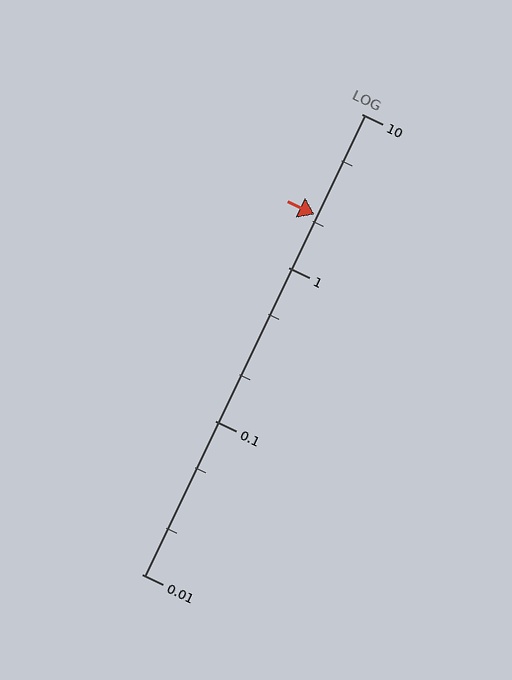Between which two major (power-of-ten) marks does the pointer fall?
The pointer is between 1 and 10.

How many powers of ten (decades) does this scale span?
The scale spans 3 decades, from 0.01 to 10.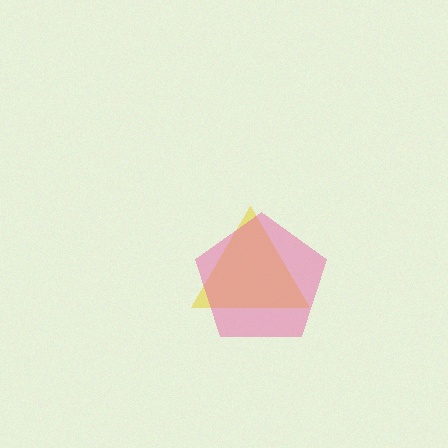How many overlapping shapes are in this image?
There are 2 overlapping shapes in the image.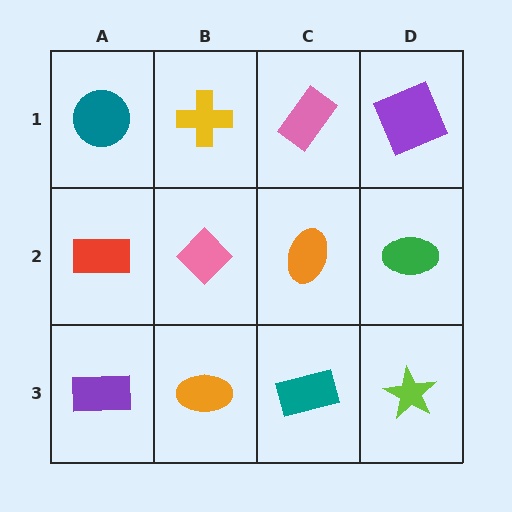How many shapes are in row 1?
4 shapes.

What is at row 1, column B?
A yellow cross.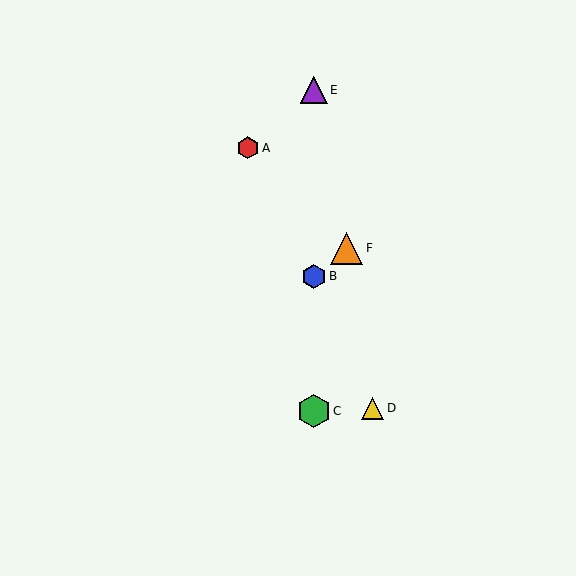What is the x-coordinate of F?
Object F is at x≈347.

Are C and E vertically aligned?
Yes, both are at x≈314.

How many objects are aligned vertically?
3 objects (B, C, E) are aligned vertically.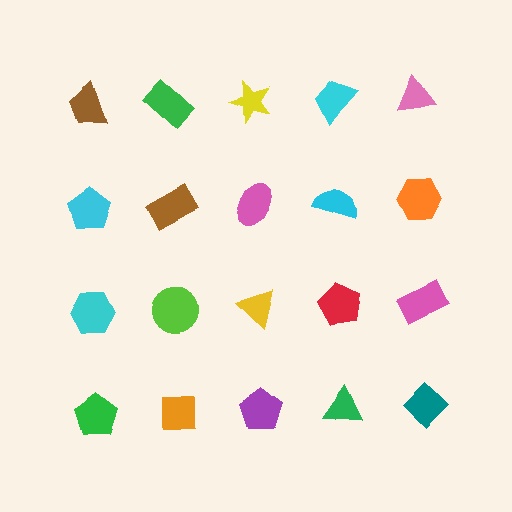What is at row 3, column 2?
A lime circle.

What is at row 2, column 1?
A cyan pentagon.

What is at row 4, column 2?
An orange square.